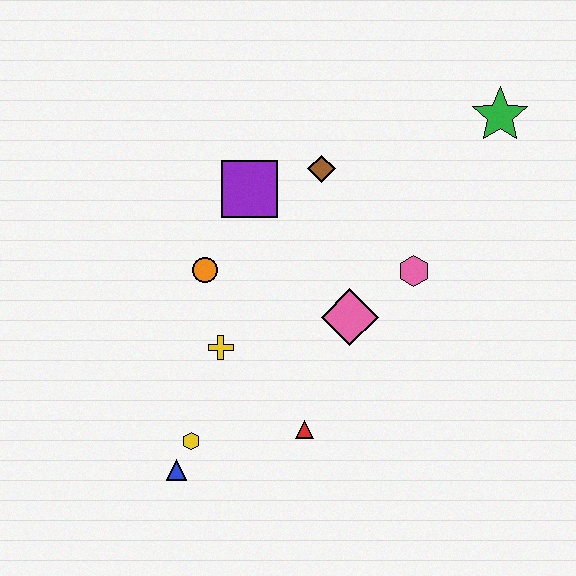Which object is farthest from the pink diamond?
The green star is farthest from the pink diamond.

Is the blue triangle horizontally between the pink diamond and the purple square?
No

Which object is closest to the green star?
The pink hexagon is closest to the green star.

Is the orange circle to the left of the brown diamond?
Yes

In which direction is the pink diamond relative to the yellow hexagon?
The pink diamond is to the right of the yellow hexagon.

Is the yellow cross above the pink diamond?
No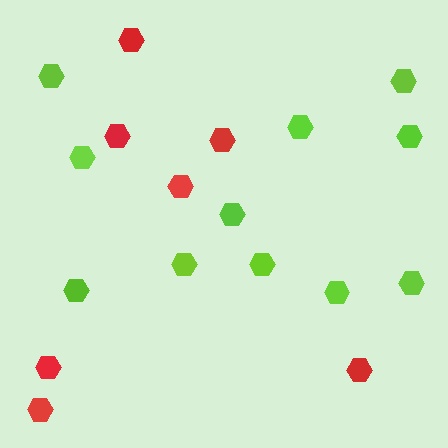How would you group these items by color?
There are 2 groups: one group of red hexagons (7) and one group of lime hexagons (11).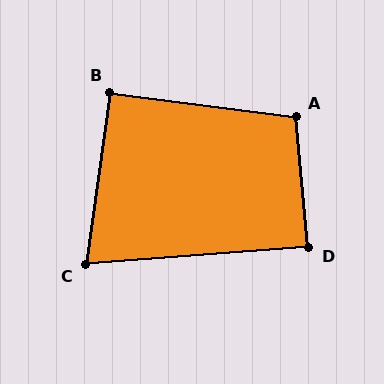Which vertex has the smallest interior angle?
C, at approximately 78 degrees.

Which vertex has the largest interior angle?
A, at approximately 102 degrees.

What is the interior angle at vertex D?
Approximately 89 degrees (approximately right).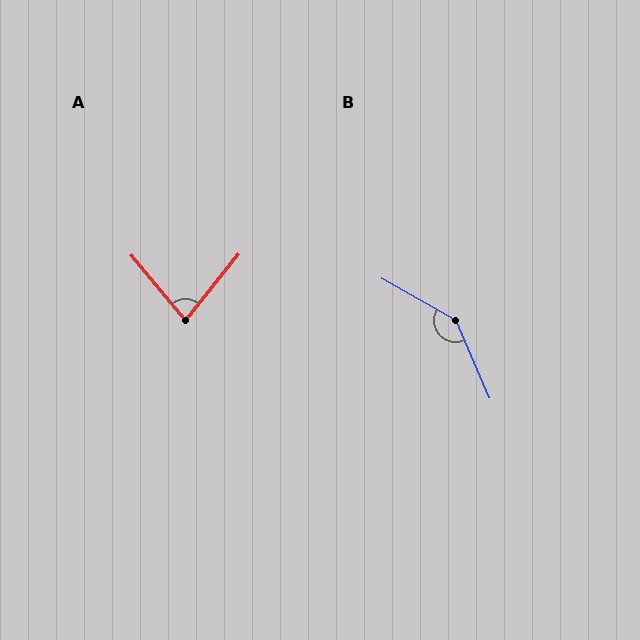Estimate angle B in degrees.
Approximately 143 degrees.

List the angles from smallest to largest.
A (78°), B (143°).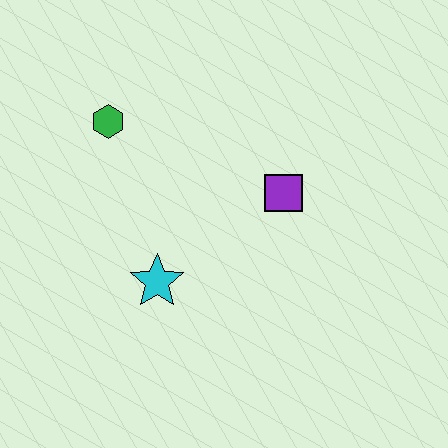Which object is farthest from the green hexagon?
The purple square is farthest from the green hexagon.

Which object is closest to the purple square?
The cyan star is closest to the purple square.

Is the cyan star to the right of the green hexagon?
Yes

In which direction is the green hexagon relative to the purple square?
The green hexagon is to the left of the purple square.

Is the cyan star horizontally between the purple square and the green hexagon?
Yes